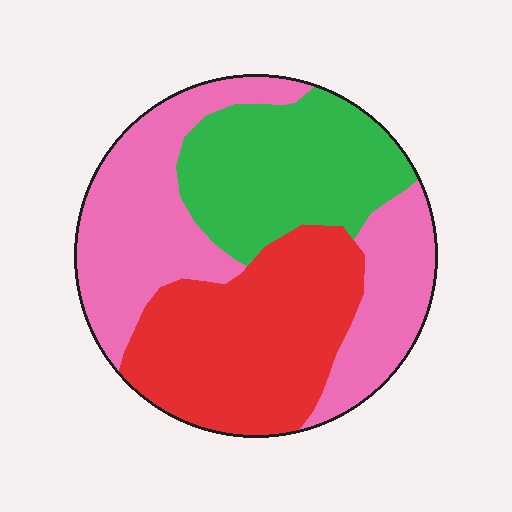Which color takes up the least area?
Green, at roughly 25%.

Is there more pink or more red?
Pink.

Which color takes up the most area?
Pink, at roughly 40%.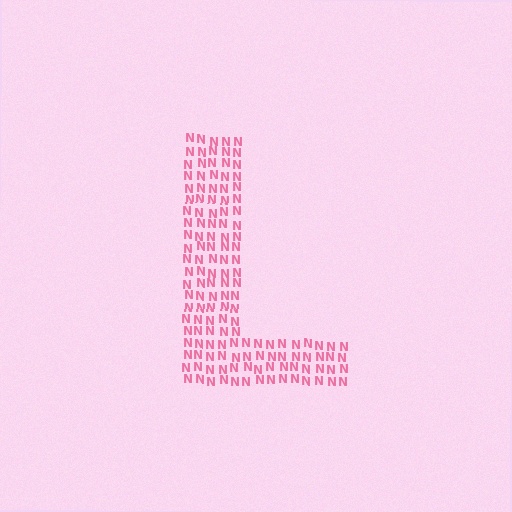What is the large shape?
The large shape is the letter L.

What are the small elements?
The small elements are letter N's.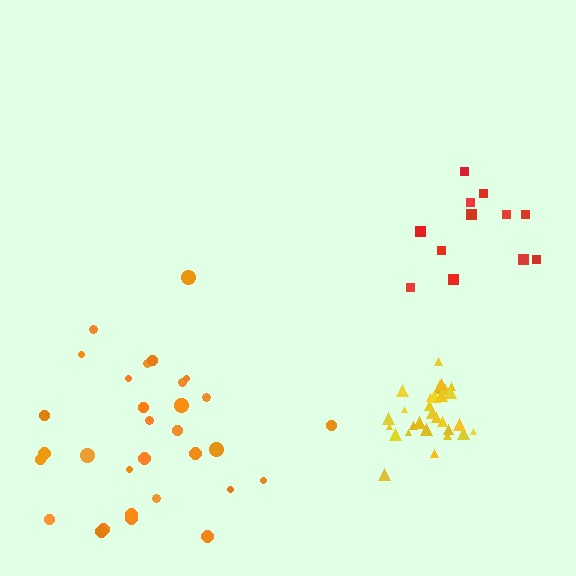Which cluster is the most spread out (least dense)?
Red.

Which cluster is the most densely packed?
Yellow.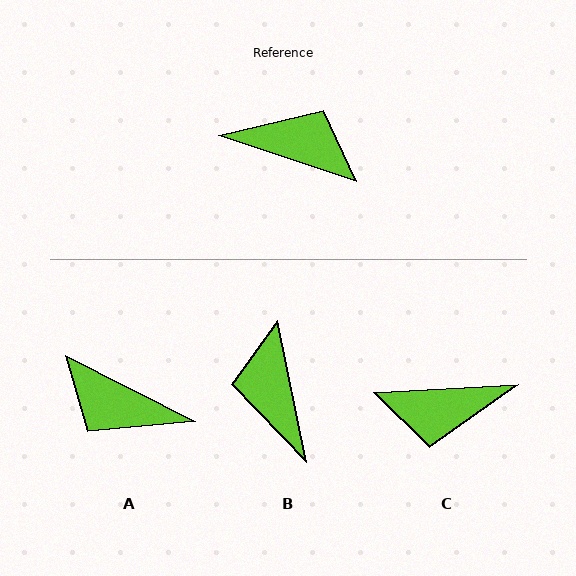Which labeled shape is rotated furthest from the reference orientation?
A, about 172 degrees away.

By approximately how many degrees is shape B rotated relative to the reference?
Approximately 120 degrees counter-clockwise.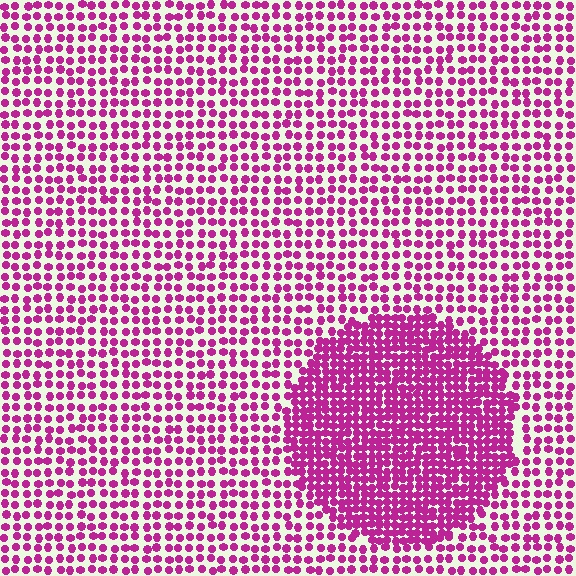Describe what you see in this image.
The image contains small magenta elements arranged at two different densities. A circle-shaped region is visible where the elements are more densely packed than the surrounding area.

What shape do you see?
I see a circle.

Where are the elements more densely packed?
The elements are more densely packed inside the circle boundary.